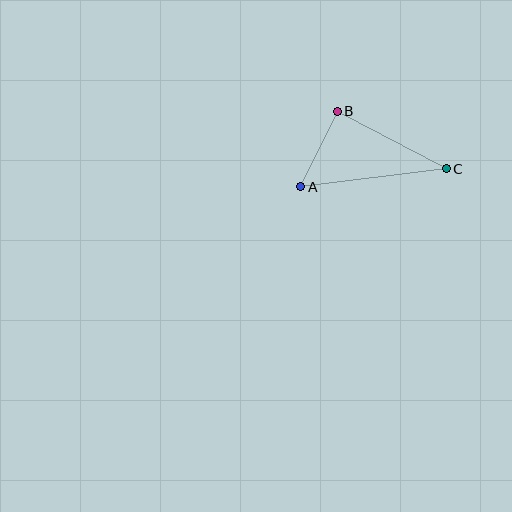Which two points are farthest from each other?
Points A and C are farthest from each other.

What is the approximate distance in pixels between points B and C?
The distance between B and C is approximately 123 pixels.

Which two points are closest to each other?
Points A and B are closest to each other.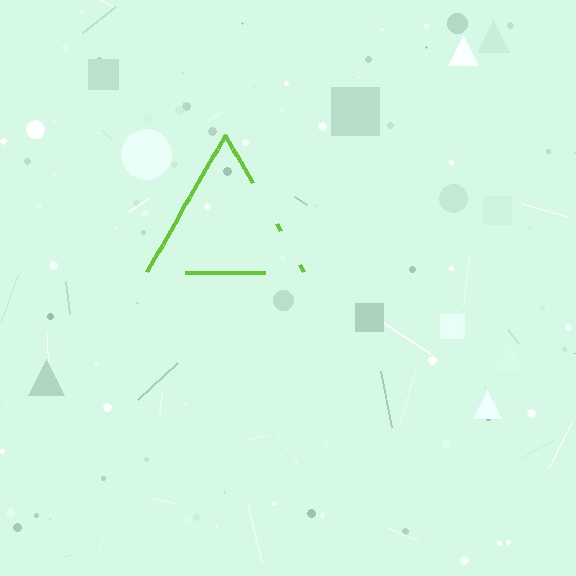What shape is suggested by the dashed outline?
The dashed outline suggests a triangle.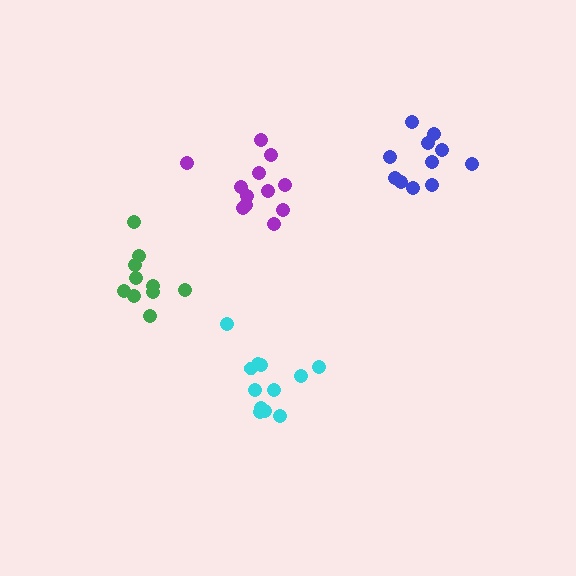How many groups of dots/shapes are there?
There are 4 groups.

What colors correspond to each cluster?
The clusters are colored: green, cyan, purple, blue.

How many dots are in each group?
Group 1: 10 dots, Group 2: 12 dots, Group 3: 12 dots, Group 4: 11 dots (45 total).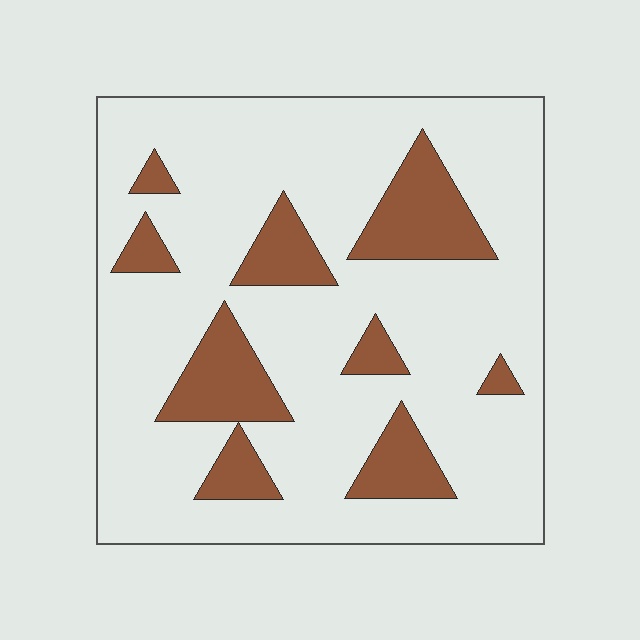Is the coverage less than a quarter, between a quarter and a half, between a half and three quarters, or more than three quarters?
Less than a quarter.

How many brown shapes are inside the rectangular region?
9.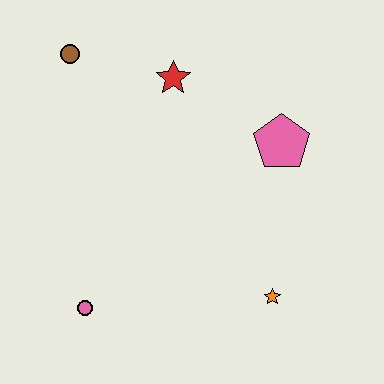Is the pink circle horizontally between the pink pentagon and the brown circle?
Yes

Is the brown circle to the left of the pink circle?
Yes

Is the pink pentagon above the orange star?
Yes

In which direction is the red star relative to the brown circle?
The red star is to the right of the brown circle.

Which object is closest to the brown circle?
The red star is closest to the brown circle.